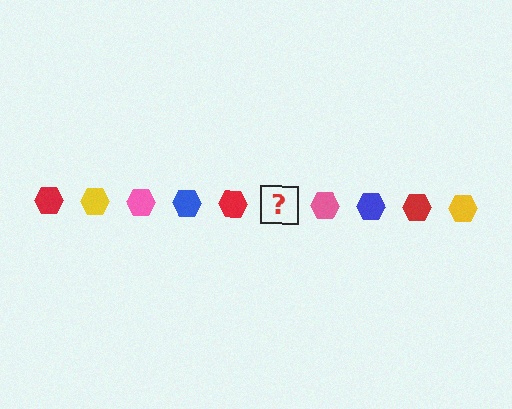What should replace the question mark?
The question mark should be replaced with a yellow hexagon.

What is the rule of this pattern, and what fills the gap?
The rule is that the pattern cycles through red, yellow, pink, blue hexagons. The gap should be filled with a yellow hexagon.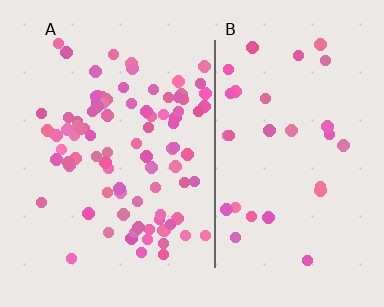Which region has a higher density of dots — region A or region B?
A (the left).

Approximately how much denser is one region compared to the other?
Approximately 2.9× — region A over region B.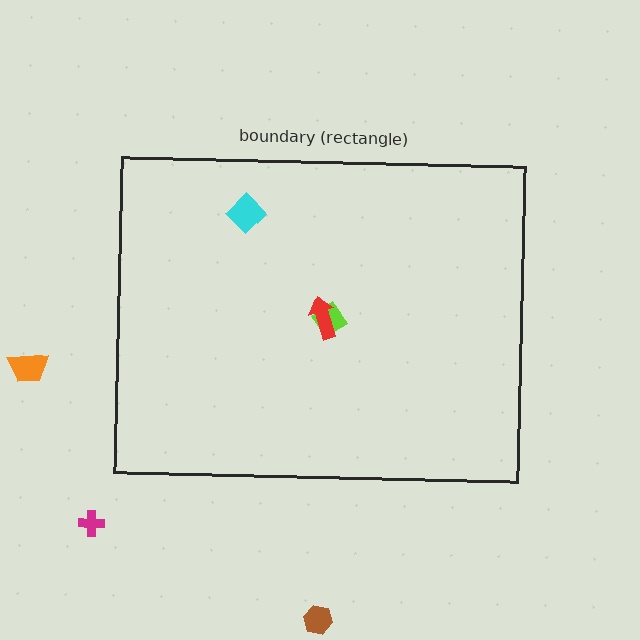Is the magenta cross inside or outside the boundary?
Outside.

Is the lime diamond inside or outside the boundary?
Inside.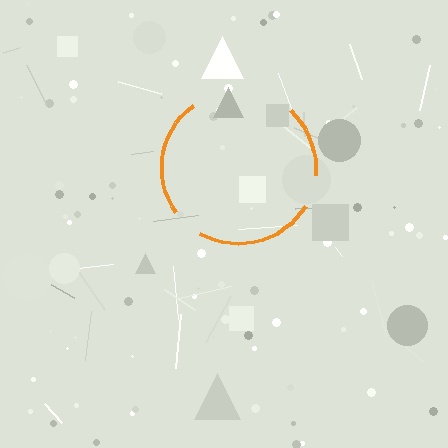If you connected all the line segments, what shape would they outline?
They would outline a circle.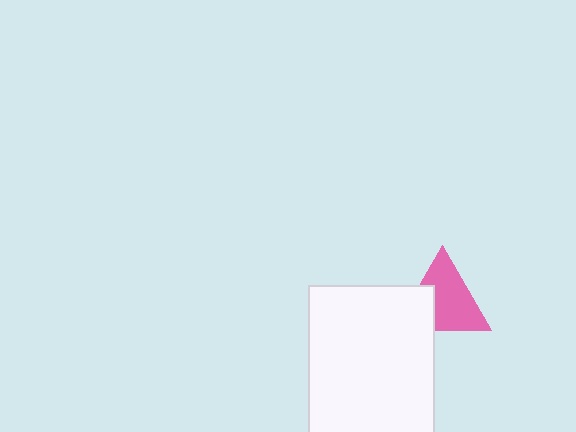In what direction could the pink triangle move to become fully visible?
The pink triangle could move toward the upper-right. That would shift it out from behind the white rectangle entirely.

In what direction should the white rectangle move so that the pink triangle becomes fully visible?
The white rectangle should move toward the lower-left. That is the shortest direction to clear the overlap and leave the pink triangle fully visible.